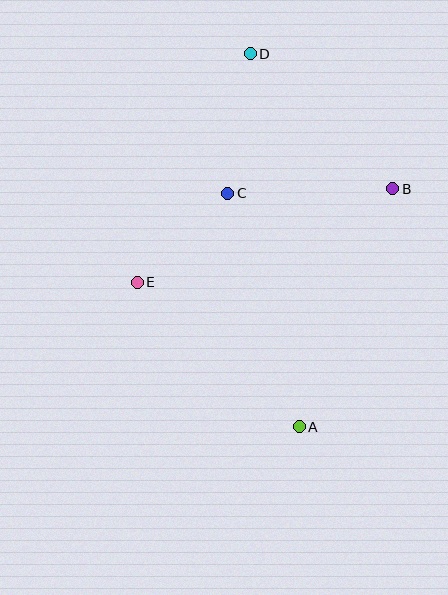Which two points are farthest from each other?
Points A and D are farthest from each other.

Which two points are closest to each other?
Points C and E are closest to each other.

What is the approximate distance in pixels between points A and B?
The distance between A and B is approximately 255 pixels.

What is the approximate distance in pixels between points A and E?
The distance between A and E is approximately 217 pixels.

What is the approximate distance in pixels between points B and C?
The distance between B and C is approximately 165 pixels.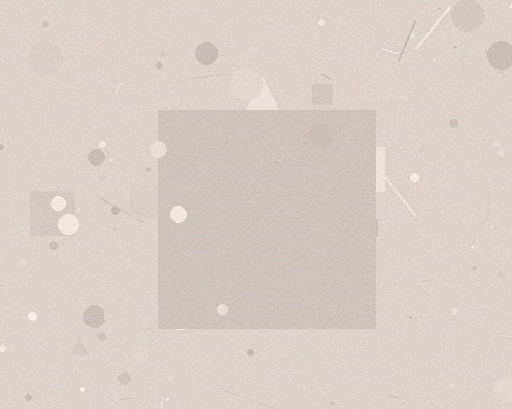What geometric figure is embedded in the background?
A square is embedded in the background.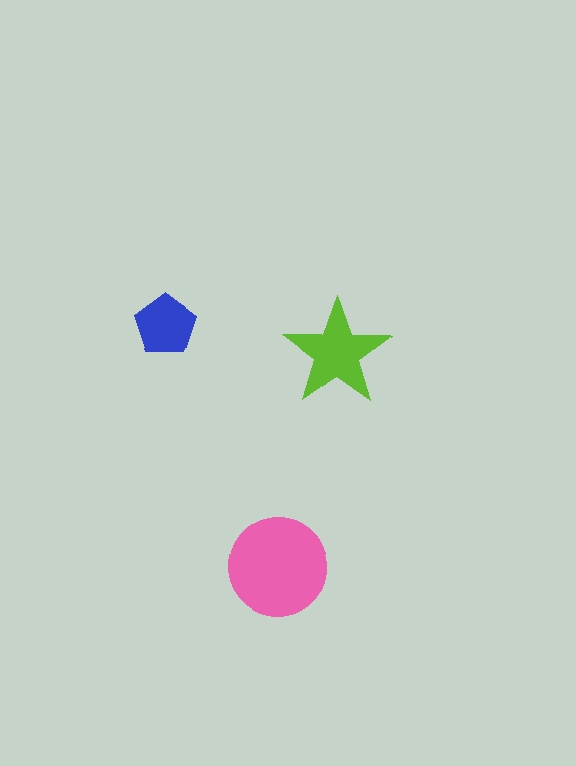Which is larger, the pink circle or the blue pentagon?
The pink circle.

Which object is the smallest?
The blue pentagon.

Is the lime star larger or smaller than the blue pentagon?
Larger.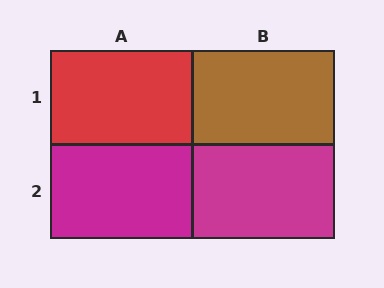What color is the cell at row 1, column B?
Brown.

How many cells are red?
1 cell is red.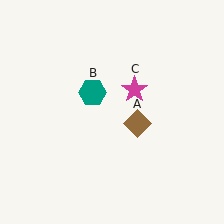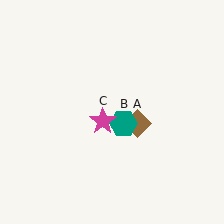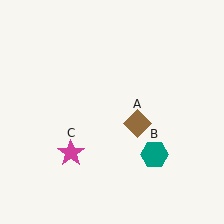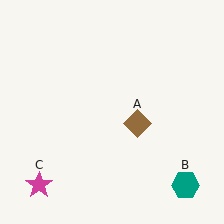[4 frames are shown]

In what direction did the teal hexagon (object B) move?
The teal hexagon (object B) moved down and to the right.